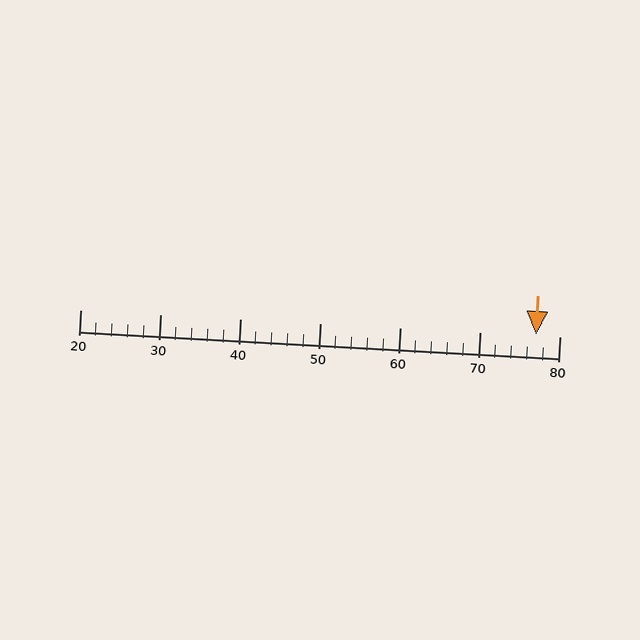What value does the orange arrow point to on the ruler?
The orange arrow points to approximately 77.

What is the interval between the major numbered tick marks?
The major tick marks are spaced 10 units apart.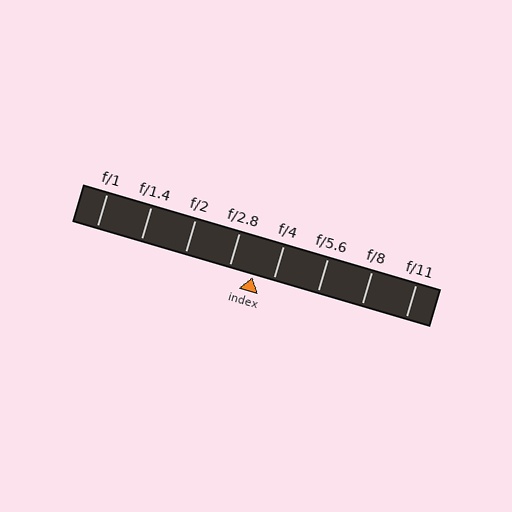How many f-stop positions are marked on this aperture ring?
There are 8 f-stop positions marked.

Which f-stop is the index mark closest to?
The index mark is closest to f/4.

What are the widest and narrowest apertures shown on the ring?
The widest aperture shown is f/1 and the narrowest is f/11.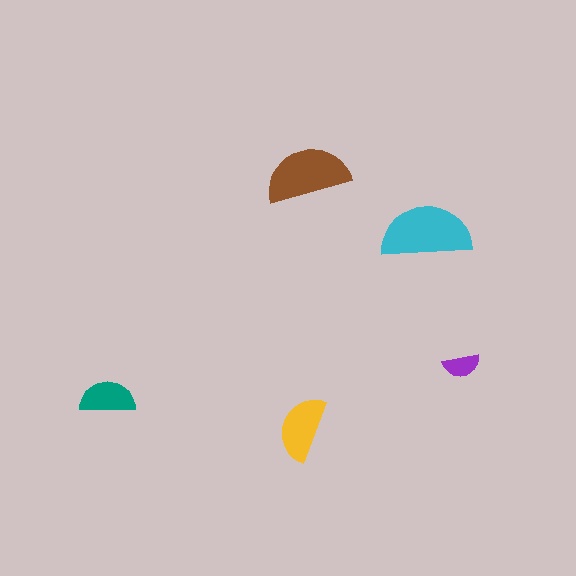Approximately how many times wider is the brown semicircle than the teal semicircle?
About 1.5 times wider.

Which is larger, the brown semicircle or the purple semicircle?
The brown one.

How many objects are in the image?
There are 5 objects in the image.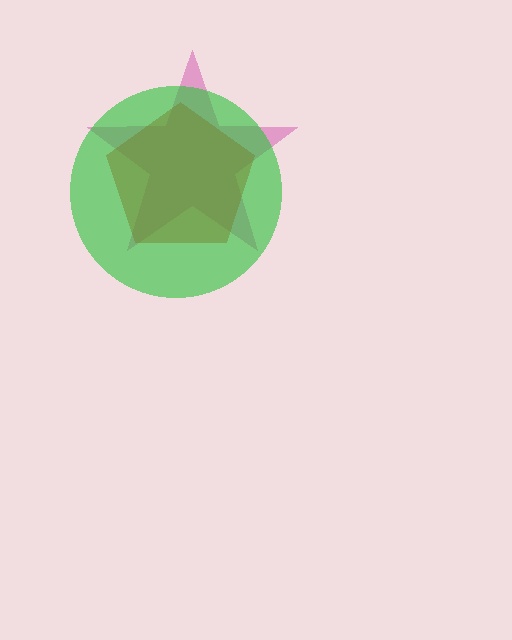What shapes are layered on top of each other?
The layered shapes are: a pink star, a red pentagon, a green circle.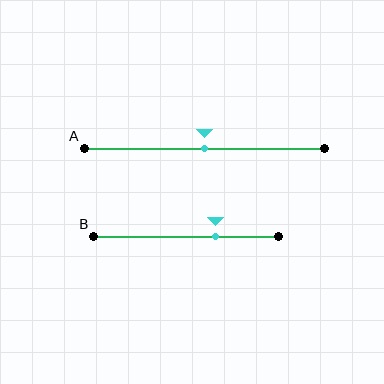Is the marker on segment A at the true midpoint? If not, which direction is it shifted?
Yes, the marker on segment A is at the true midpoint.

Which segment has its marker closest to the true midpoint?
Segment A has its marker closest to the true midpoint.